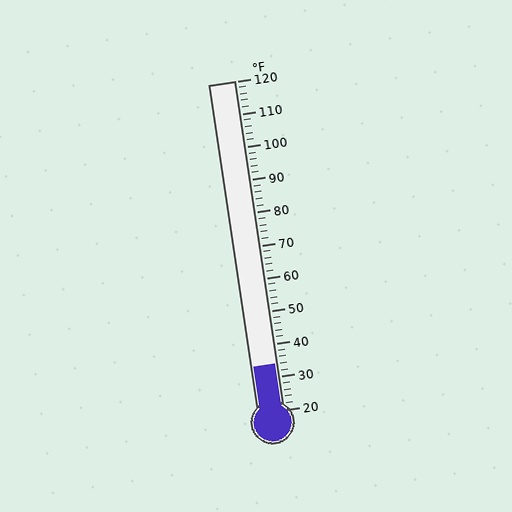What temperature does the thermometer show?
The thermometer shows approximately 34°F.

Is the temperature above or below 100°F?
The temperature is below 100°F.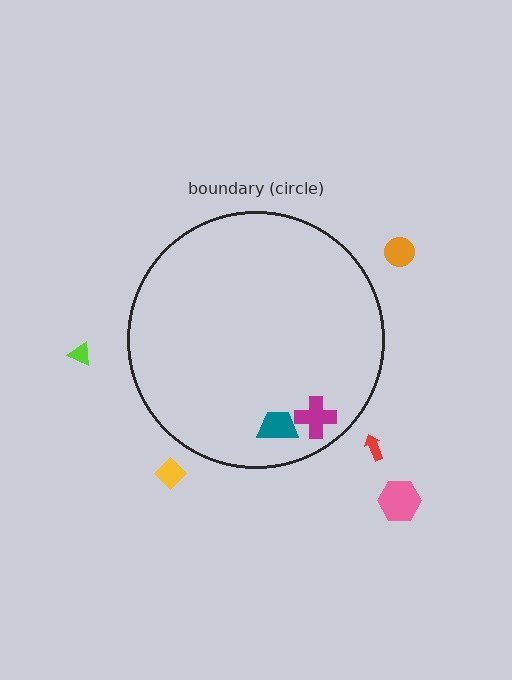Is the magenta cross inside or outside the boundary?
Inside.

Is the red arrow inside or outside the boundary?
Outside.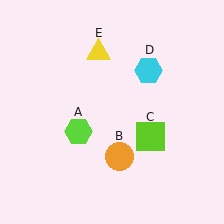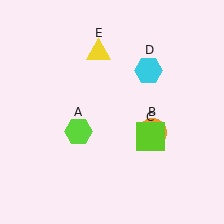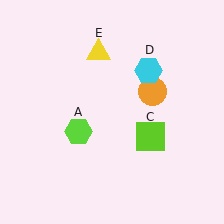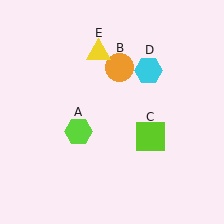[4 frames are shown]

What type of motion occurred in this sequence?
The orange circle (object B) rotated counterclockwise around the center of the scene.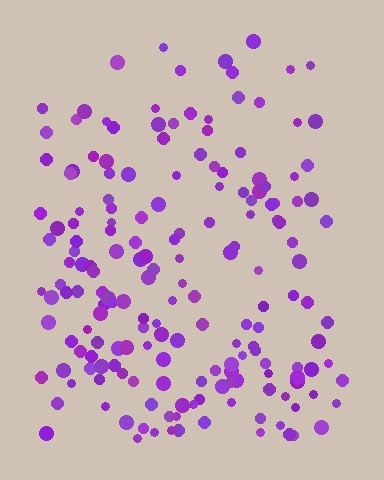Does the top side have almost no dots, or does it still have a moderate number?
Still a moderate number, just noticeably fewer than the bottom.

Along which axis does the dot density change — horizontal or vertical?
Vertical.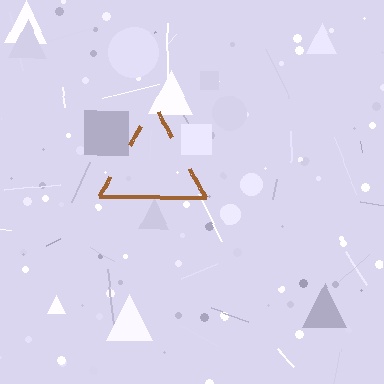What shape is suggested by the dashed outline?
The dashed outline suggests a triangle.